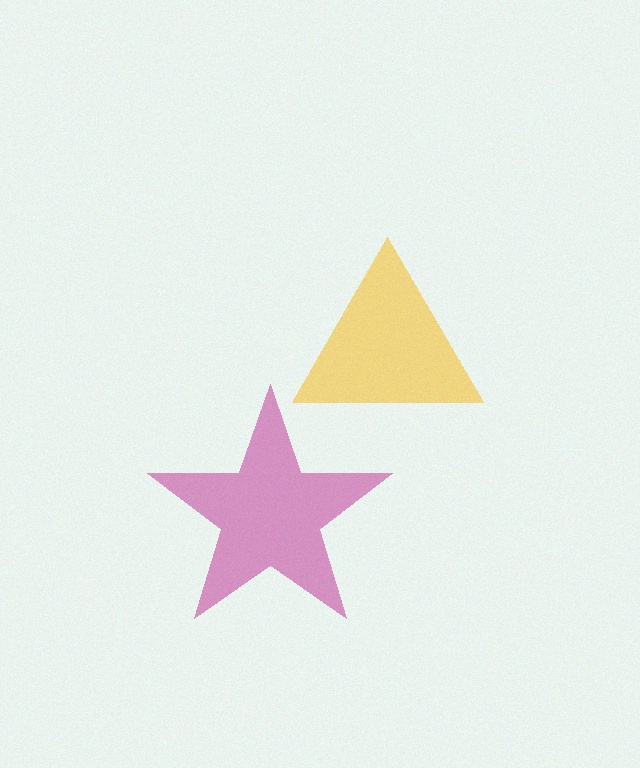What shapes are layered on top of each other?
The layered shapes are: a magenta star, a yellow triangle.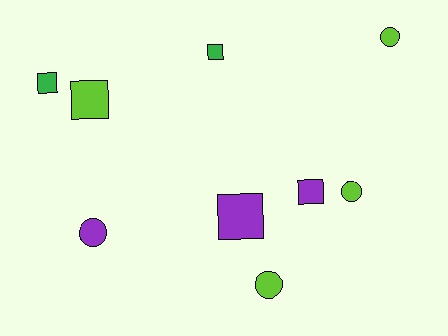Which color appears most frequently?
Lime, with 4 objects.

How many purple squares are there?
There are 2 purple squares.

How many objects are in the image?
There are 9 objects.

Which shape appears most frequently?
Square, with 5 objects.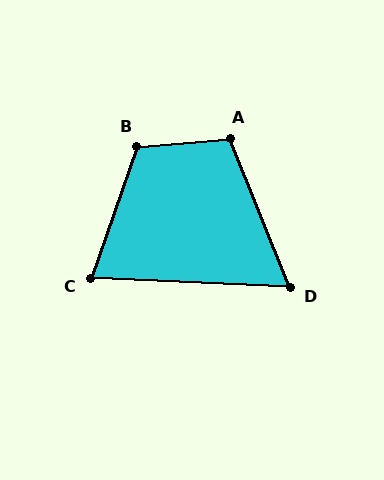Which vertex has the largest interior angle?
B, at approximately 114 degrees.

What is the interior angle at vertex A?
Approximately 107 degrees (obtuse).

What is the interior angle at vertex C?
Approximately 73 degrees (acute).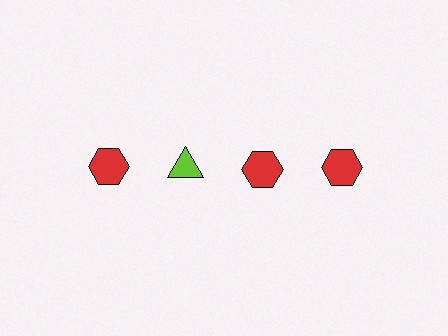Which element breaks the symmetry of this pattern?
The lime triangle in the top row, second from left column breaks the symmetry. All other shapes are red hexagons.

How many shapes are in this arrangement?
There are 4 shapes arranged in a grid pattern.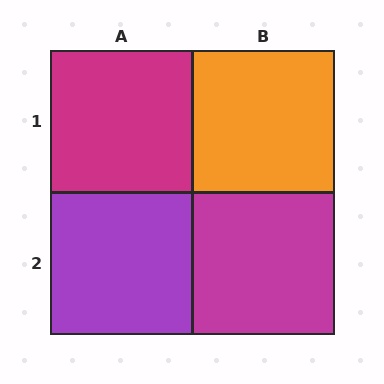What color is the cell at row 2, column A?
Purple.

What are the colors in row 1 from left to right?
Magenta, orange.